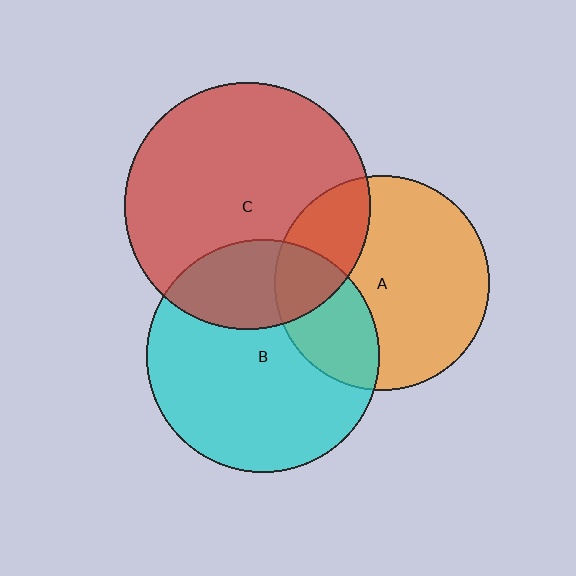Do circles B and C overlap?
Yes.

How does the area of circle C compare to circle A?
Approximately 1.3 times.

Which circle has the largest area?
Circle C (red).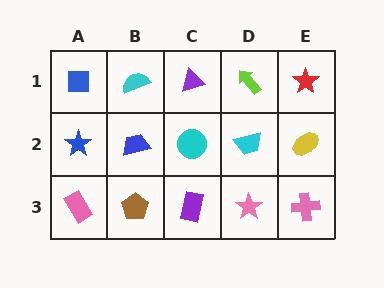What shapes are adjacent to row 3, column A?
A blue star (row 2, column A), a brown pentagon (row 3, column B).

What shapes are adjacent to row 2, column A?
A blue square (row 1, column A), a pink rectangle (row 3, column A), a blue trapezoid (row 2, column B).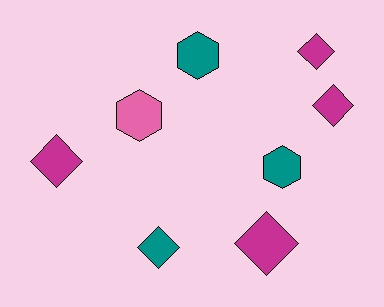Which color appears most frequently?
Magenta, with 4 objects.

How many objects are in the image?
There are 8 objects.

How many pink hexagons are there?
There is 1 pink hexagon.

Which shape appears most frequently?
Diamond, with 5 objects.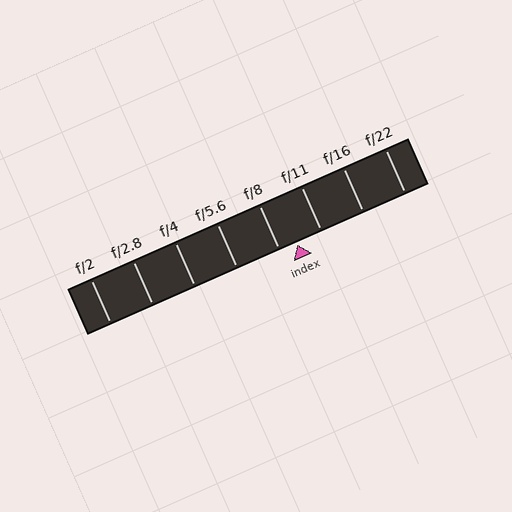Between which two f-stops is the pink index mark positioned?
The index mark is between f/8 and f/11.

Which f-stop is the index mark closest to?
The index mark is closest to f/8.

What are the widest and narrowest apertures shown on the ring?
The widest aperture shown is f/2 and the narrowest is f/22.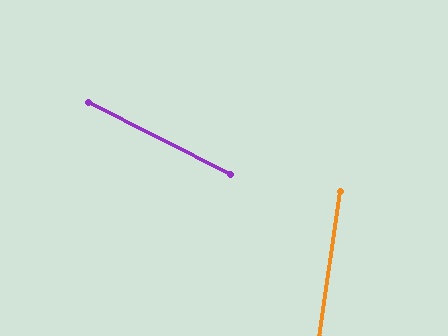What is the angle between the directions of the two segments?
Approximately 71 degrees.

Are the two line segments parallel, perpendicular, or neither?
Neither parallel nor perpendicular — they differ by about 71°.